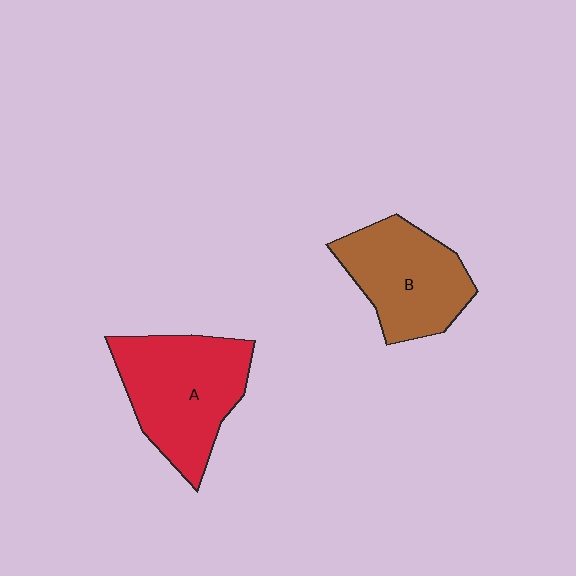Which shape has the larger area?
Shape A (red).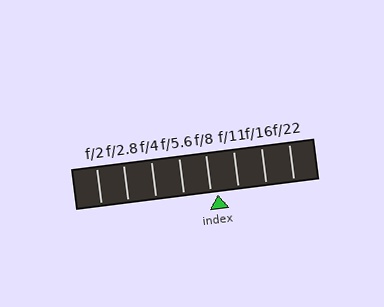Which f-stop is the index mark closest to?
The index mark is closest to f/8.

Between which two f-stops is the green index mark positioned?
The index mark is between f/8 and f/11.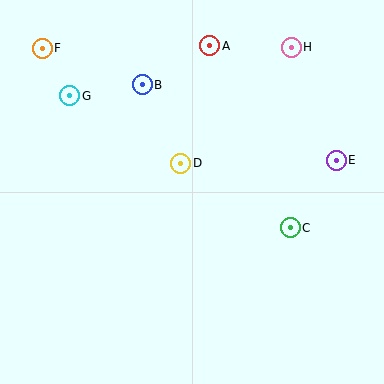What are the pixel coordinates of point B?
Point B is at (142, 85).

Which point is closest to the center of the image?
Point D at (181, 163) is closest to the center.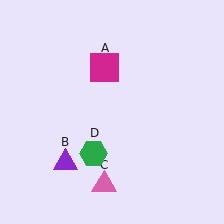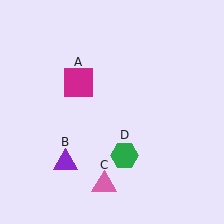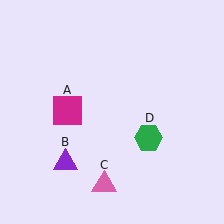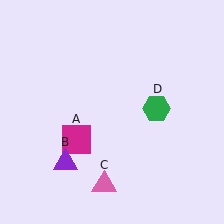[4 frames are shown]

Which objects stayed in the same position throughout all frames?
Purple triangle (object B) and pink triangle (object C) remained stationary.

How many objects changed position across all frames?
2 objects changed position: magenta square (object A), green hexagon (object D).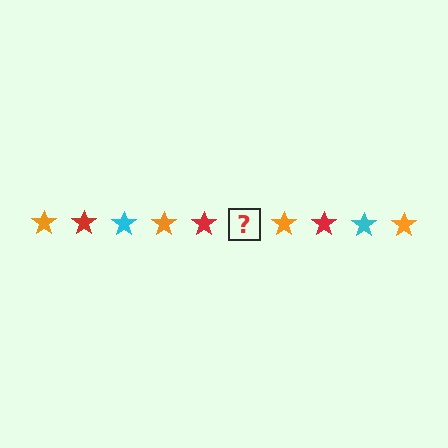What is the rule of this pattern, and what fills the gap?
The rule is that the pattern cycles through orange, red, cyan stars. The gap should be filled with a cyan star.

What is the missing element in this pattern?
The missing element is a cyan star.